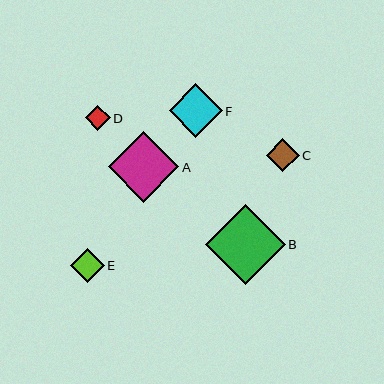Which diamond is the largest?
Diamond B is the largest with a size of approximately 80 pixels.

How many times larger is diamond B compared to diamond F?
Diamond B is approximately 1.5 times the size of diamond F.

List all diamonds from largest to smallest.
From largest to smallest: B, A, F, E, C, D.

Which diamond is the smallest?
Diamond D is the smallest with a size of approximately 25 pixels.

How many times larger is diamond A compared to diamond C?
Diamond A is approximately 2.1 times the size of diamond C.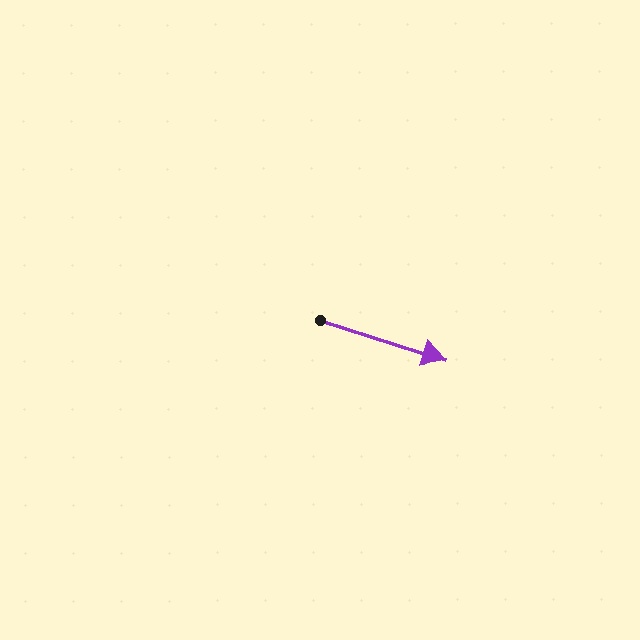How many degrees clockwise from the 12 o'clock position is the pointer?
Approximately 108 degrees.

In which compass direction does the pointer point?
East.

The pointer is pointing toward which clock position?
Roughly 4 o'clock.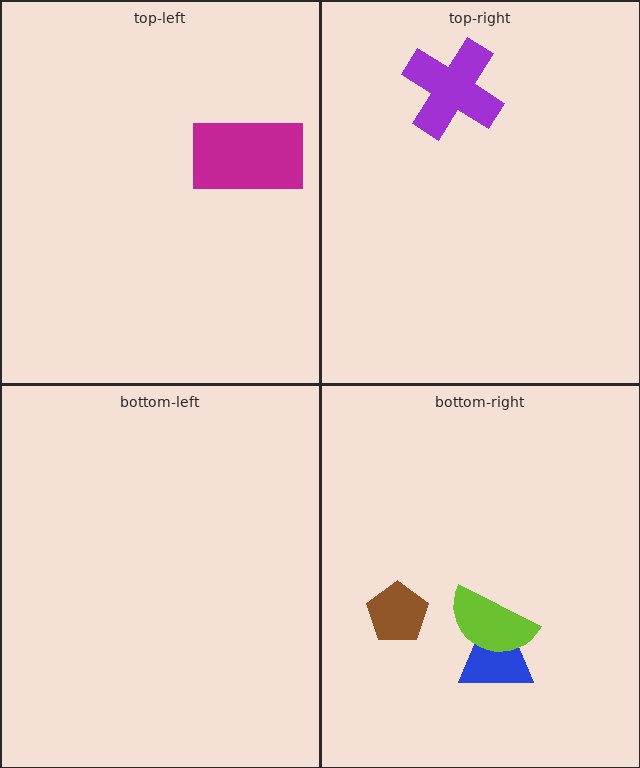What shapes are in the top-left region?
The magenta rectangle.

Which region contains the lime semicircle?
The bottom-right region.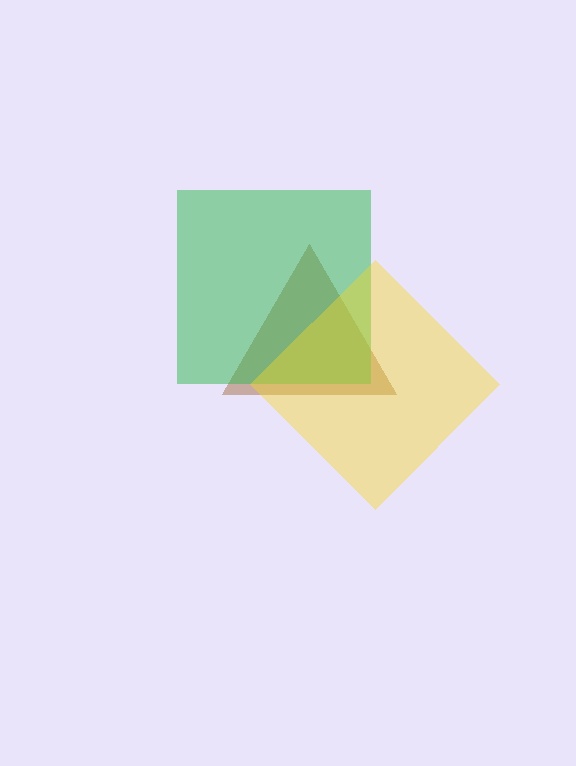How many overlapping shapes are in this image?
There are 3 overlapping shapes in the image.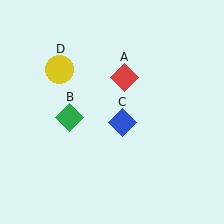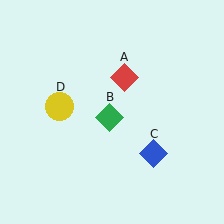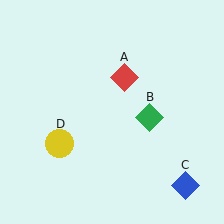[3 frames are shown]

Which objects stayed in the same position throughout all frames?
Red diamond (object A) remained stationary.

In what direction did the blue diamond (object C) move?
The blue diamond (object C) moved down and to the right.